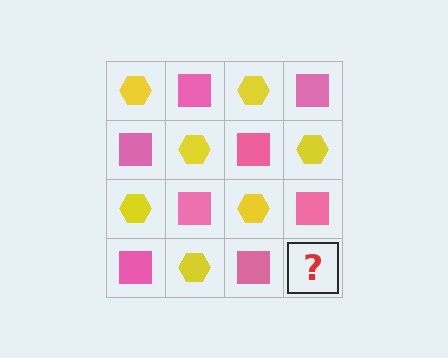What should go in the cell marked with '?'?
The missing cell should contain a yellow hexagon.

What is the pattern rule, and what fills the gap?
The rule is that it alternates yellow hexagon and pink square in a checkerboard pattern. The gap should be filled with a yellow hexagon.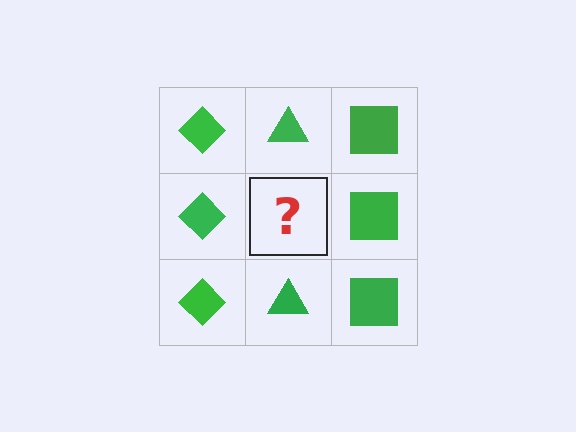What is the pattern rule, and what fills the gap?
The rule is that each column has a consistent shape. The gap should be filled with a green triangle.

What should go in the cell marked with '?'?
The missing cell should contain a green triangle.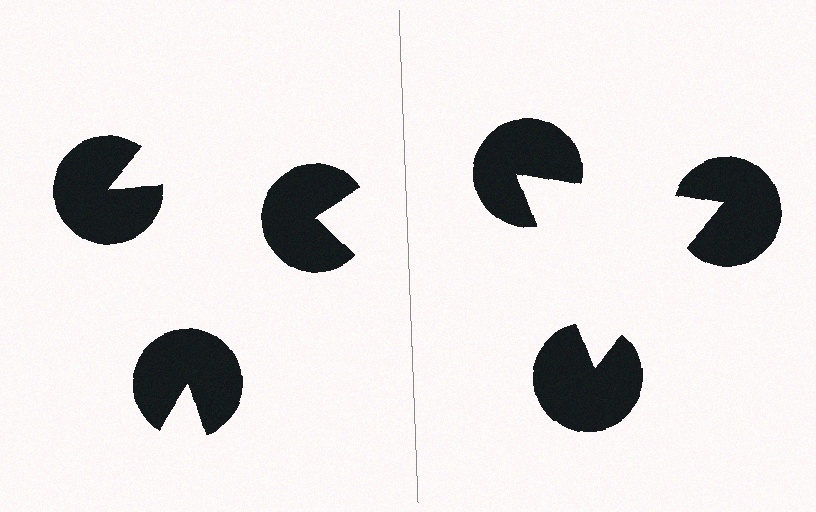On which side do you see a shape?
An illusory triangle appears on the right side. On the left side the wedge cuts are rotated, so no coherent shape forms.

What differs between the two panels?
The pac-man discs are positioned identically on both sides; only the wedge orientations differ. On the right they align to a triangle; on the left they are misaligned.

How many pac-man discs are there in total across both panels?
6 — 3 on each side.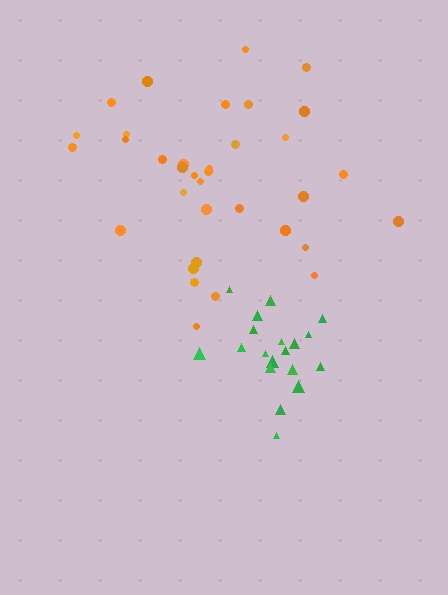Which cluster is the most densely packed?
Green.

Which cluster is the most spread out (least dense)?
Orange.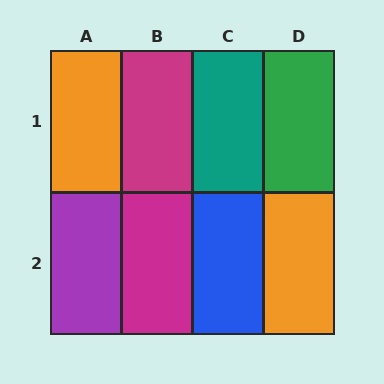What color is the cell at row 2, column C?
Blue.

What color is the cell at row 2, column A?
Purple.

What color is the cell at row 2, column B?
Magenta.